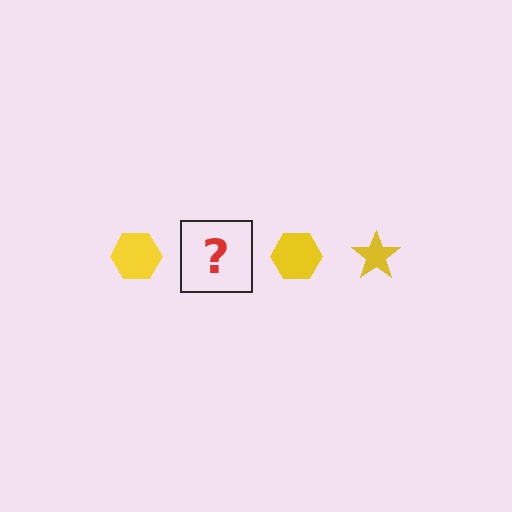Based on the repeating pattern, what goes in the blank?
The blank should be a yellow star.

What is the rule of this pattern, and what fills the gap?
The rule is that the pattern cycles through hexagon, star shapes in yellow. The gap should be filled with a yellow star.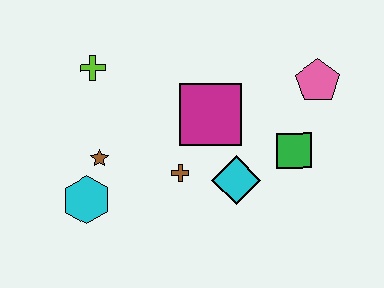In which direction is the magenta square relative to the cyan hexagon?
The magenta square is to the right of the cyan hexagon.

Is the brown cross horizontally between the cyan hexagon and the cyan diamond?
Yes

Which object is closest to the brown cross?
The cyan diamond is closest to the brown cross.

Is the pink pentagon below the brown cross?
No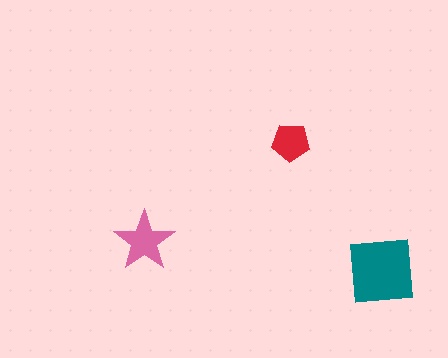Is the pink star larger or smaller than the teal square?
Smaller.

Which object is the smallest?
The red pentagon.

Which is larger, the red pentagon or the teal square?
The teal square.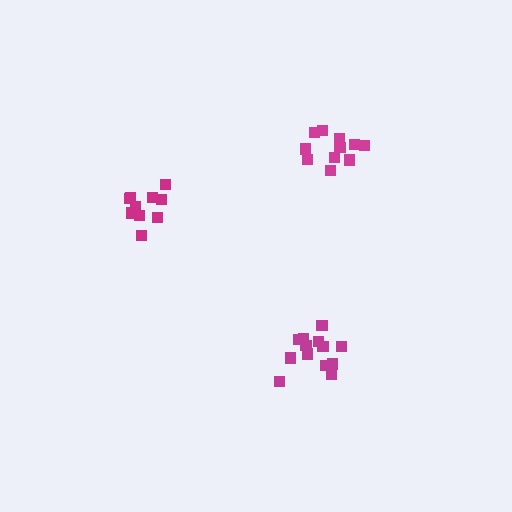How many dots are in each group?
Group 1: 12 dots, Group 2: 13 dots, Group 3: 10 dots (35 total).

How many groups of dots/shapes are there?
There are 3 groups.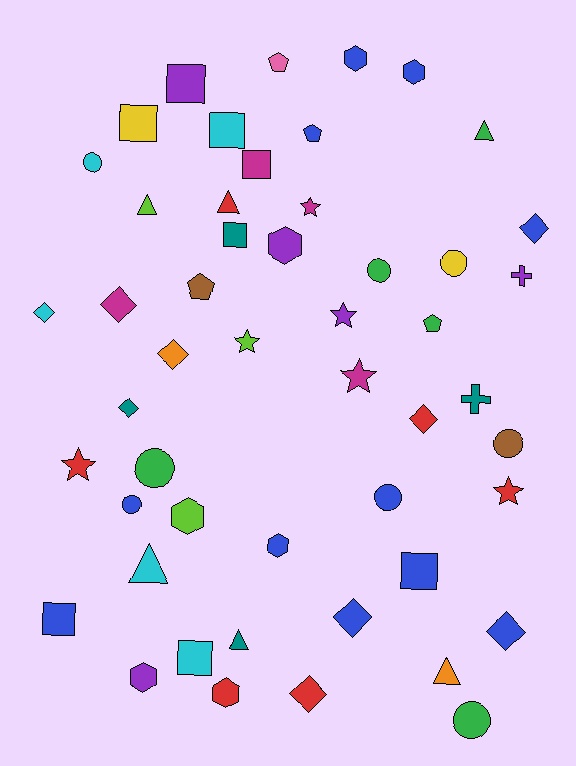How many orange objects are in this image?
There are 2 orange objects.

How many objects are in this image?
There are 50 objects.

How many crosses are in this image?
There are 2 crosses.